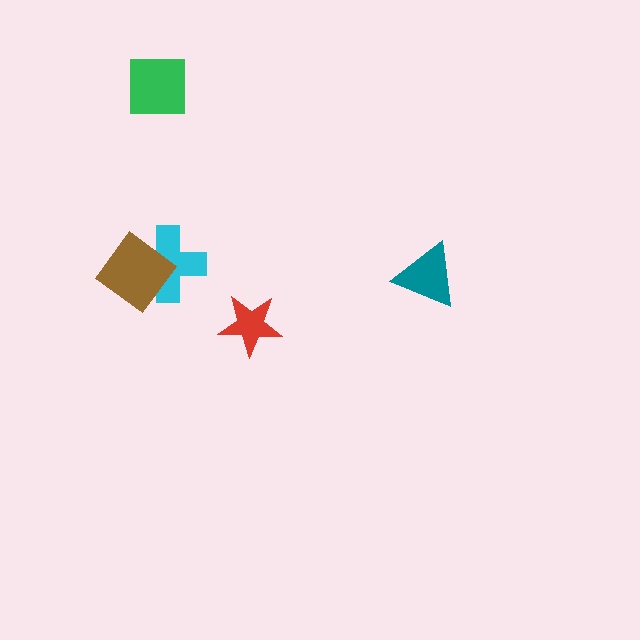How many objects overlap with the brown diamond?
1 object overlaps with the brown diamond.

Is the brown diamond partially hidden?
No, no other shape covers it.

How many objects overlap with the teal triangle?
0 objects overlap with the teal triangle.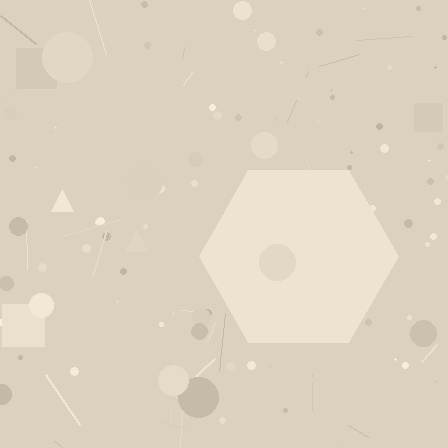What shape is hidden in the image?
A hexagon is hidden in the image.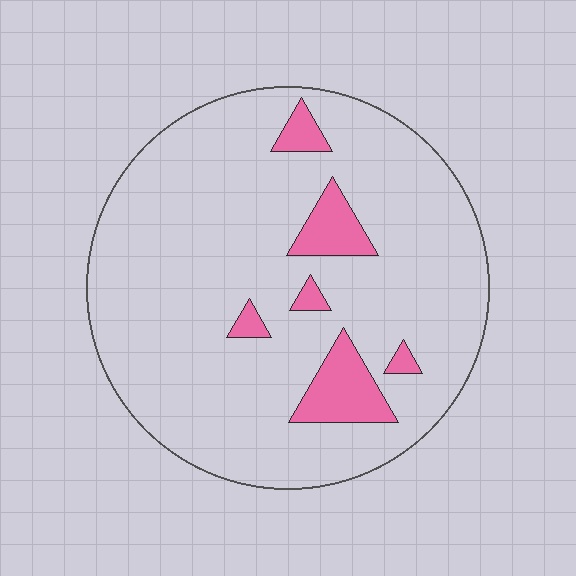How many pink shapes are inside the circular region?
6.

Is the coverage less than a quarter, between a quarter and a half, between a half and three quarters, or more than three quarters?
Less than a quarter.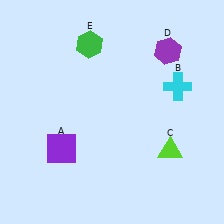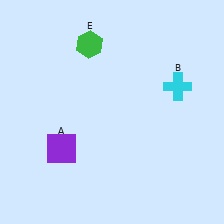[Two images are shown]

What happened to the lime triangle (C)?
The lime triangle (C) was removed in Image 2. It was in the bottom-right area of Image 1.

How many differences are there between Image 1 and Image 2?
There are 2 differences between the two images.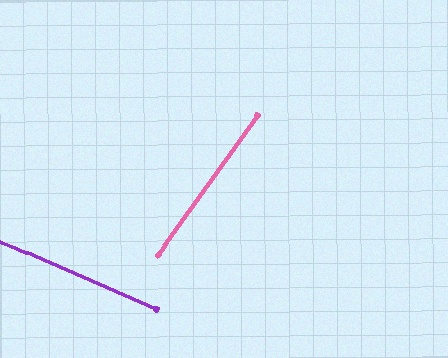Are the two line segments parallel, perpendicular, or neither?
Neither parallel nor perpendicular — they differ by about 78°.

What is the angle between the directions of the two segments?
Approximately 78 degrees.